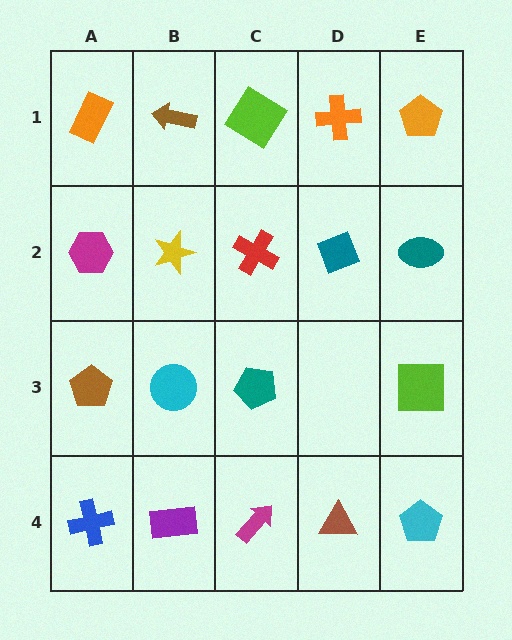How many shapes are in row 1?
5 shapes.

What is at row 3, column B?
A cyan circle.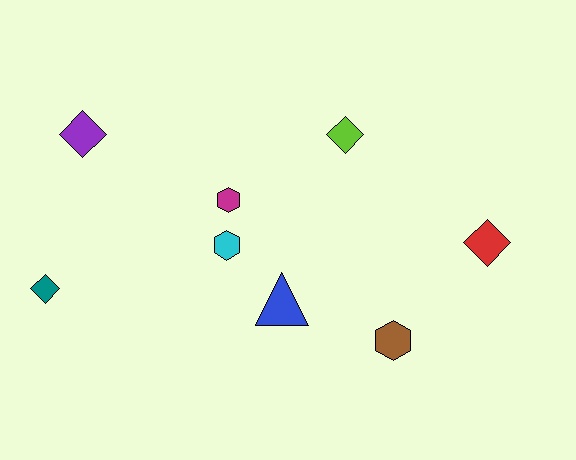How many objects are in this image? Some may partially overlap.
There are 8 objects.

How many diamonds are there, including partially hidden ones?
There are 4 diamonds.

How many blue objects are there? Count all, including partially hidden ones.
There is 1 blue object.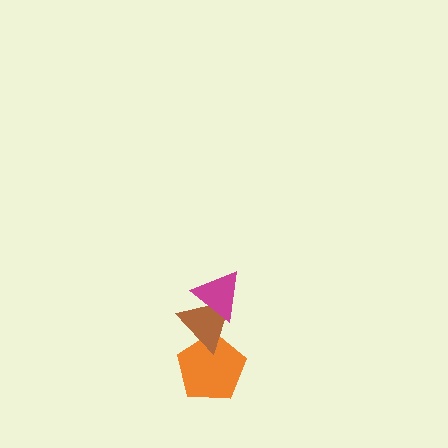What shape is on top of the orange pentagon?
The brown triangle is on top of the orange pentagon.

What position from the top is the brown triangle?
The brown triangle is 2nd from the top.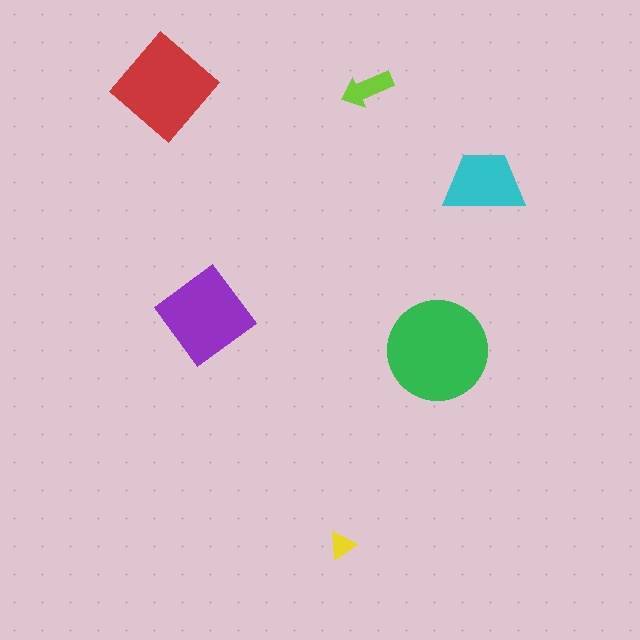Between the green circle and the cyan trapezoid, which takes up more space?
The green circle.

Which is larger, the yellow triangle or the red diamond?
The red diamond.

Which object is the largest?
The green circle.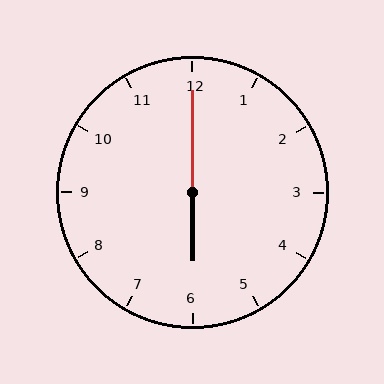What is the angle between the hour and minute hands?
Approximately 180 degrees.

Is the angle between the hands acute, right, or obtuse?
It is obtuse.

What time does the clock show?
6:00.